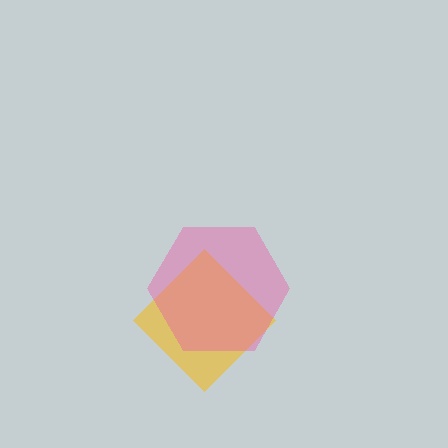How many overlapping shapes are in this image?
There are 2 overlapping shapes in the image.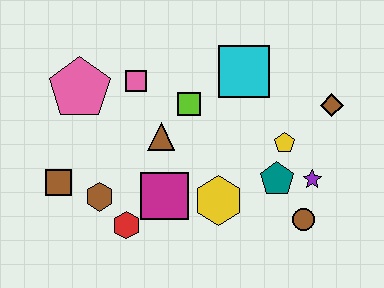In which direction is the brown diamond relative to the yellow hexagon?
The brown diamond is to the right of the yellow hexagon.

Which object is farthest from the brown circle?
The pink pentagon is farthest from the brown circle.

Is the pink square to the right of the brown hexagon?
Yes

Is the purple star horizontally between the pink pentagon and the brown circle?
No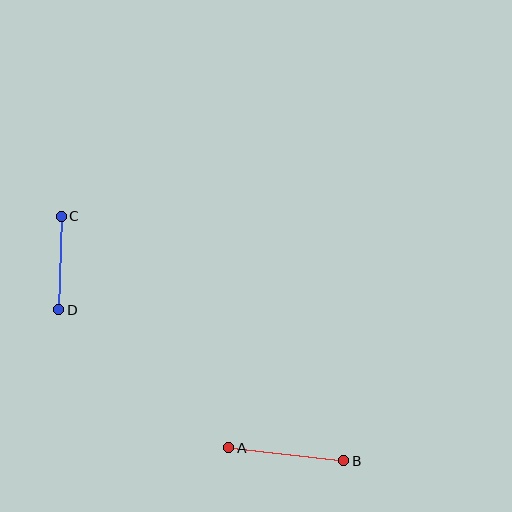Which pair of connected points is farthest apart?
Points A and B are farthest apart.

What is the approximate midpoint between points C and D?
The midpoint is at approximately (60, 263) pixels.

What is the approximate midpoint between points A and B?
The midpoint is at approximately (286, 454) pixels.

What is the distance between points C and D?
The distance is approximately 93 pixels.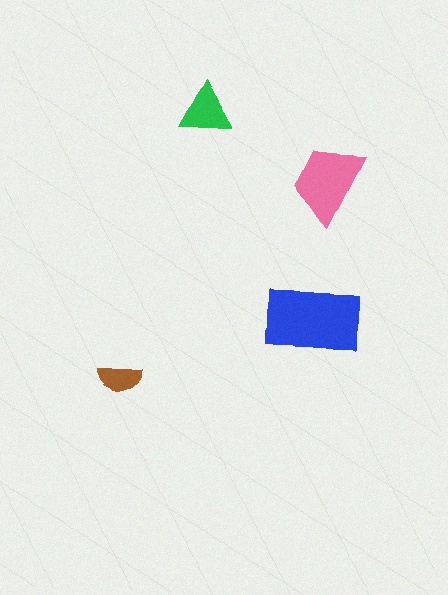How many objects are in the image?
There are 4 objects in the image.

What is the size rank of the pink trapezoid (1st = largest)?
2nd.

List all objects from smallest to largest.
The brown semicircle, the green triangle, the pink trapezoid, the blue rectangle.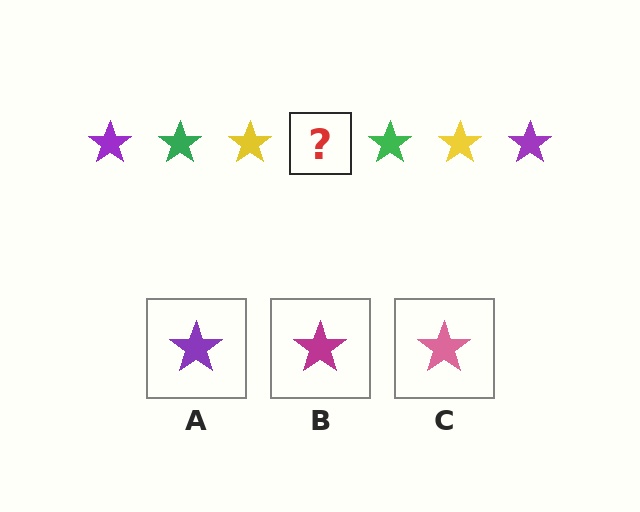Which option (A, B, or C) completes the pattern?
A.